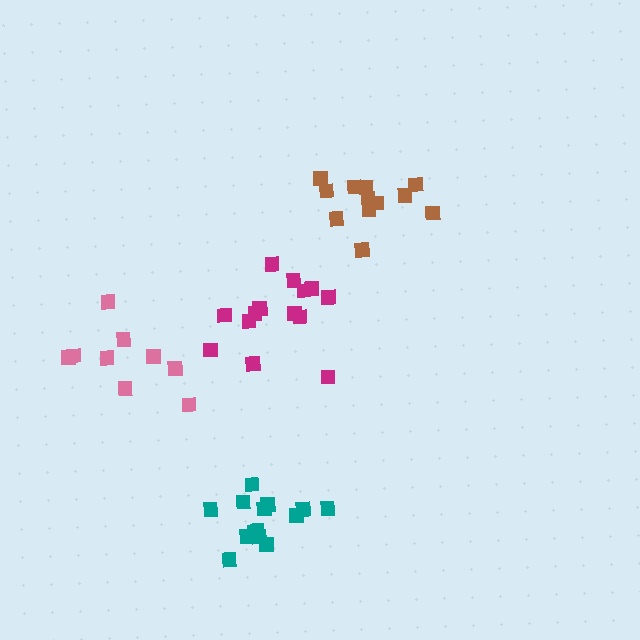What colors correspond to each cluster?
The clusters are colored: pink, brown, teal, magenta.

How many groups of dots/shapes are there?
There are 4 groups.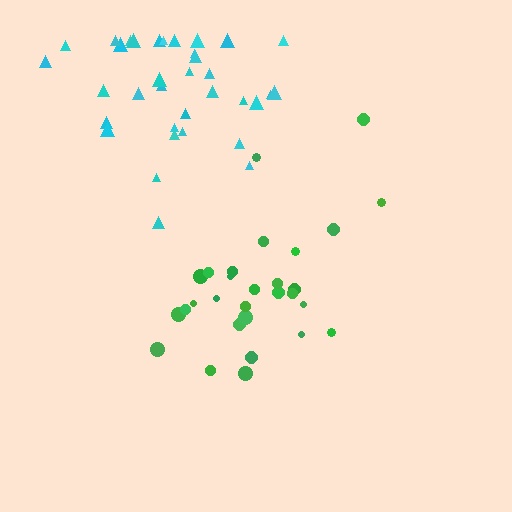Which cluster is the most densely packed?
Green.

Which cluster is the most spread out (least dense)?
Cyan.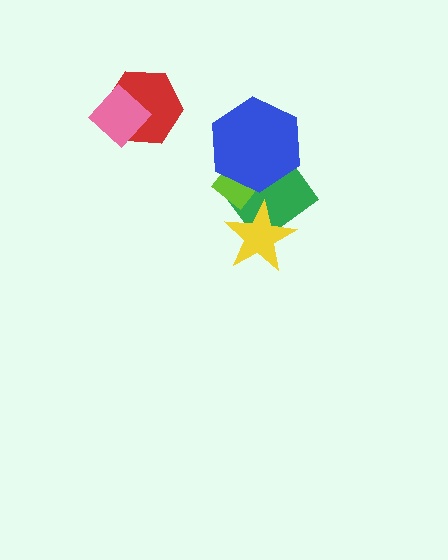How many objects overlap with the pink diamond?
1 object overlaps with the pink diamond.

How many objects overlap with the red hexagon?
1 object overlaps with the red hexagon.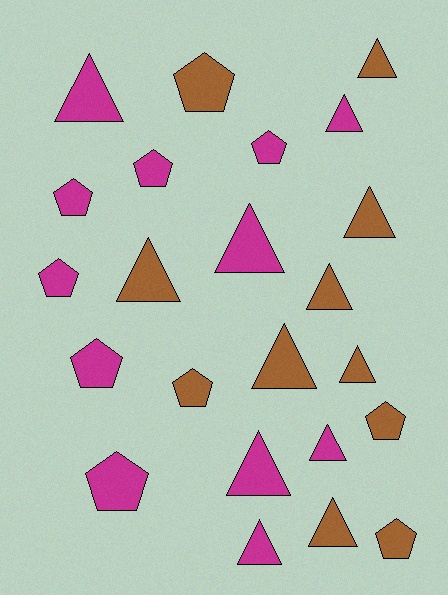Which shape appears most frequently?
Triangle, with 13 objects.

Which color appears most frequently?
Magenta, with 12 objects.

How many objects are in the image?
There are 23 objects.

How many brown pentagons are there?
There are 4 brown pentagons.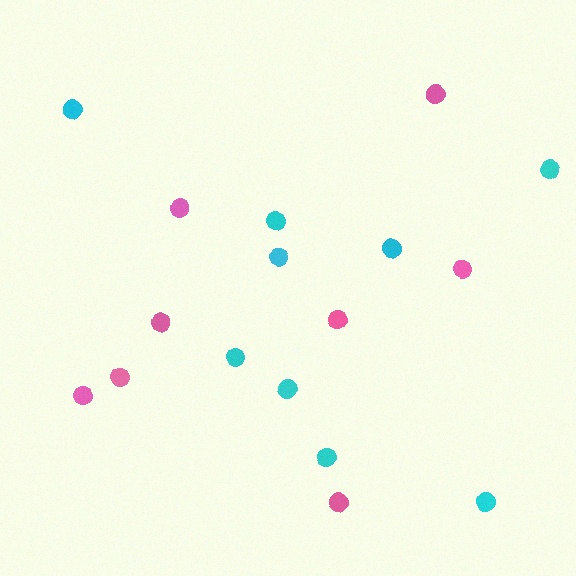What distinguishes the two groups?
There are 2 groups: one group of pink circles (8) and one group of cyan circles (9).